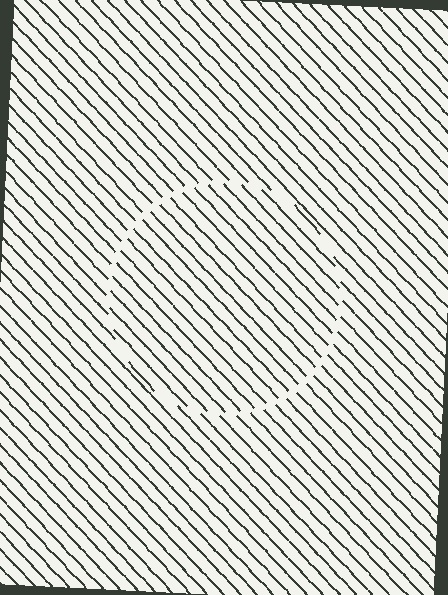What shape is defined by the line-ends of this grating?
An illusory circle. The interior of the shape contains the same grating, shifted by half a period — the contour is defined by the phase discontinuity where line-ends from the inner and outer gratings abut.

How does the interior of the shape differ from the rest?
The interior of the shape contains the same grating, shifted by half a period — the contour is defined by the phase discontinuity where line-ends from the inner and outer gratings abut.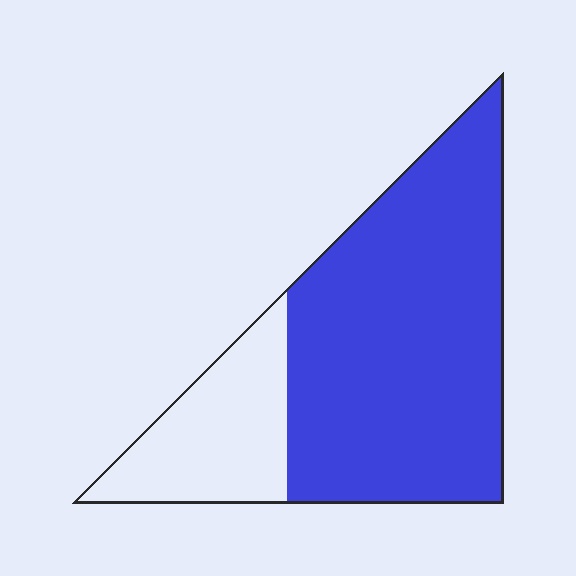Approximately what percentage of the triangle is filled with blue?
Approximately 75%.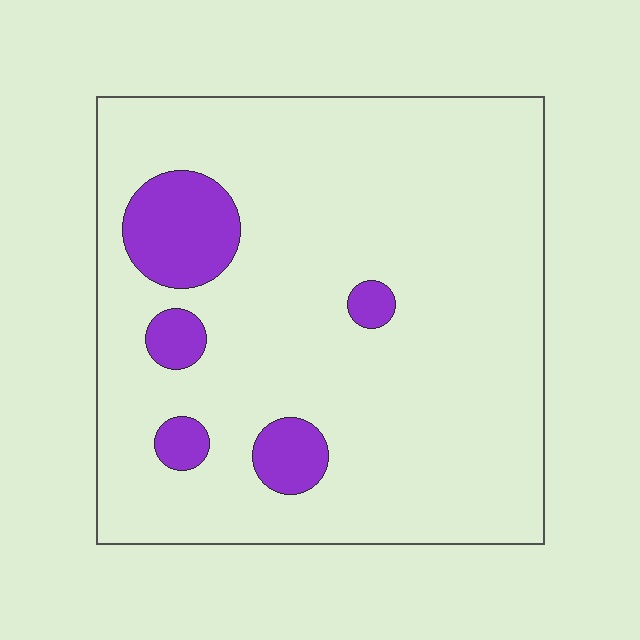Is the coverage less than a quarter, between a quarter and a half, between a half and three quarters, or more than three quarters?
Less than a quarter.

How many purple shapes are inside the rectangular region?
5.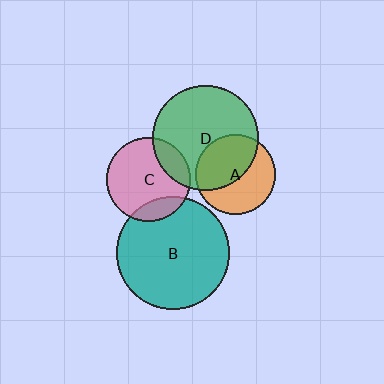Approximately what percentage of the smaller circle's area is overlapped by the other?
Approximately 50%.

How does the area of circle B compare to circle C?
Approximately 1.8 times.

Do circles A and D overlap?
Yes.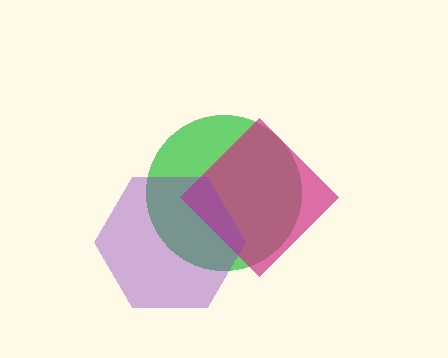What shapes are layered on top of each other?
The layered shapes are: a green circle, a magenta diamond, a purple hexagon.